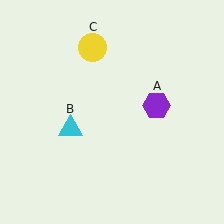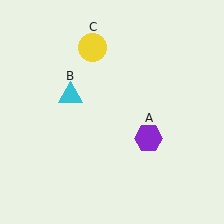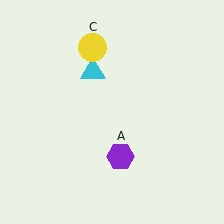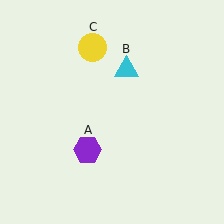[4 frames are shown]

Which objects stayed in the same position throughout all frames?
Yellow circle (object C) remained stationary.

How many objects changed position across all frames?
2 objects changed position: purple hexagon (object A), cyan triangle (object B).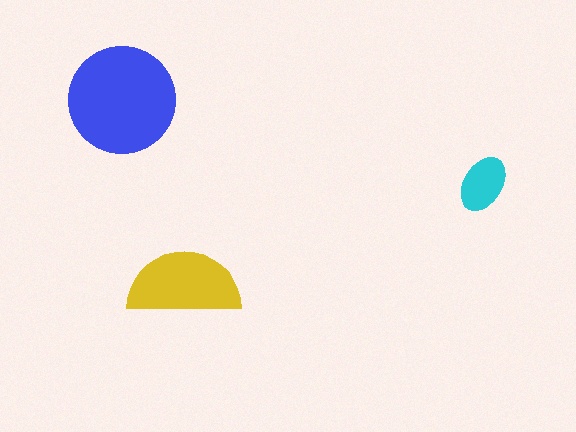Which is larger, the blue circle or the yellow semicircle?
The blue circle.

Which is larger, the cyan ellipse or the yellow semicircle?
The yellow semicircle.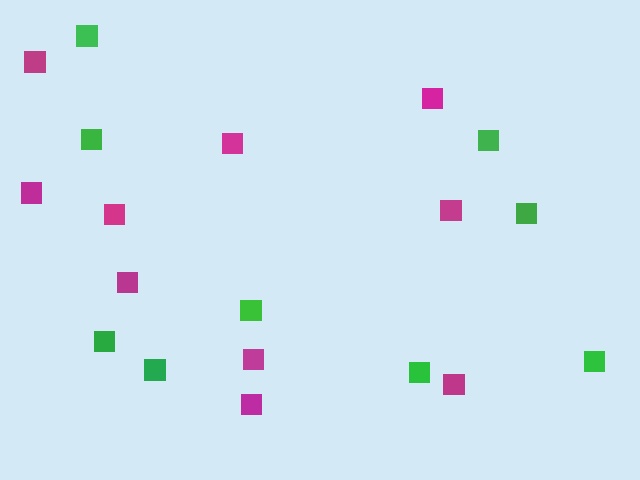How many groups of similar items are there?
There are 2 groups: one group of green squares (9) and one group of magenta squares (10).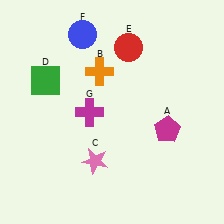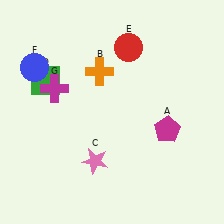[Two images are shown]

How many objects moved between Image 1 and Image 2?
2 objects moved between the two images.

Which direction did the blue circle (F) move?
The blue circle (F) moved left.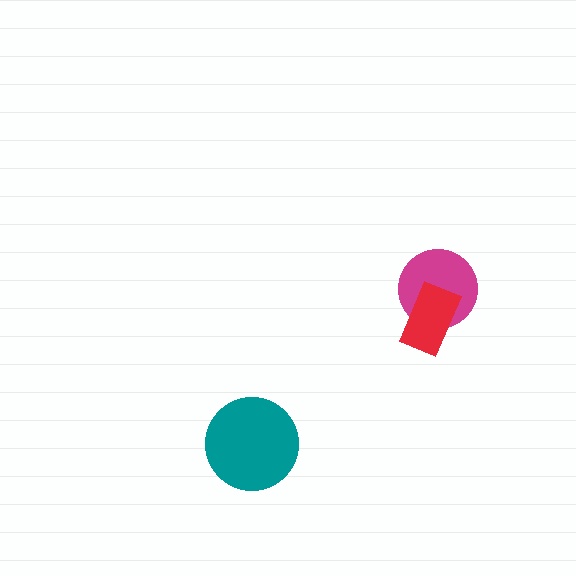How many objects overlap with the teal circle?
0 objects overlap with the teal circle.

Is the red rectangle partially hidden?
No, no other shape covers it.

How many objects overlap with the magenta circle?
1 object overlaps with the magenta circle.